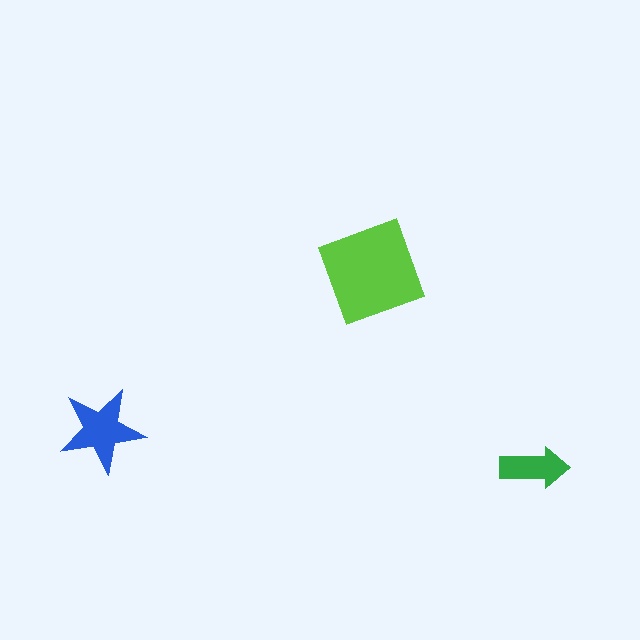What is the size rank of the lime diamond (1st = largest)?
1st.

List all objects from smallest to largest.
The green arrow, the blue star, the lime diamond.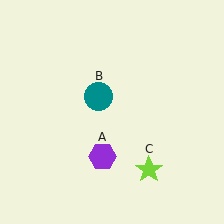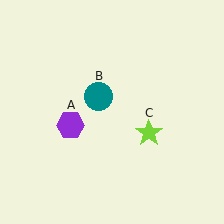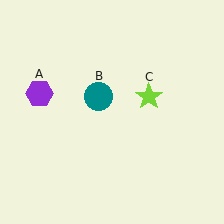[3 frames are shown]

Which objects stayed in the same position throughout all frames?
Teal circle (object B) remained stationary.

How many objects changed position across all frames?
2 objects changed position: purple hexagon (object A), lime star (object C).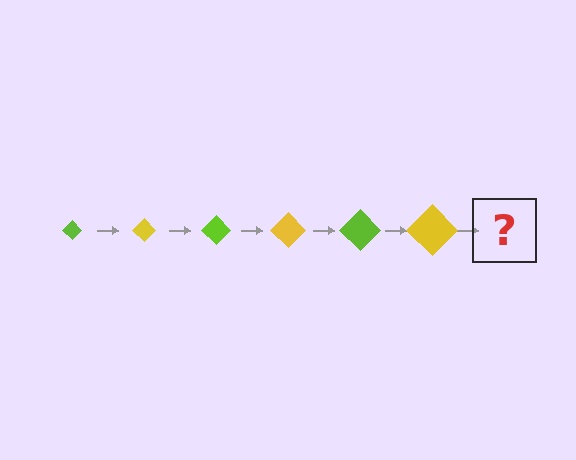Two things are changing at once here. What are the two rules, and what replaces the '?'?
The two rules are that the diamond grows larger each step and the color cycles through lime and yellow. The '?' should be a lime diamond, larger than the previous one.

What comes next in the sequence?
The next element should be a lime diamond, larger than the previous one.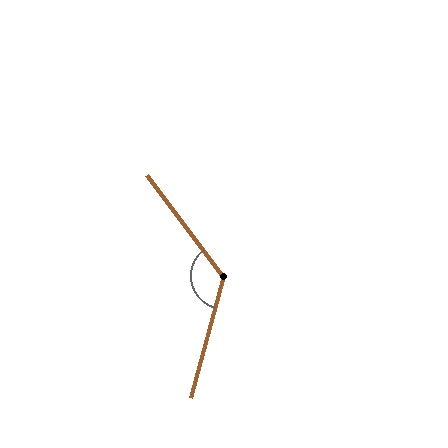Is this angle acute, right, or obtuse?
It is obtuse.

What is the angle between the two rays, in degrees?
Approximately 128 degrees.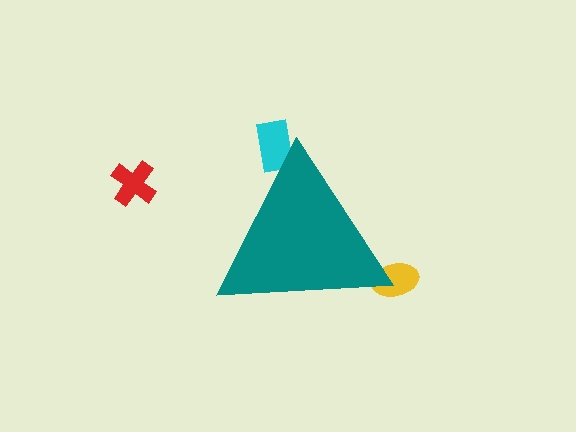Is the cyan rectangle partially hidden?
Yes, the cyan rectangle is partially hidden behind the teal triangle.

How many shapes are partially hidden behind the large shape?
2 shapes are partially hidden.